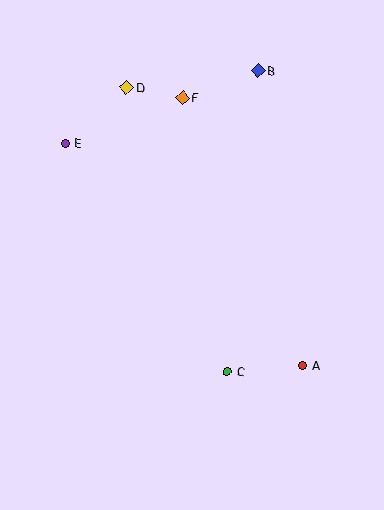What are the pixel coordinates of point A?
Point A is at (303, 365).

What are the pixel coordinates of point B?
Point B is at (258, 71).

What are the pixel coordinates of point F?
Point F is at (183, 98).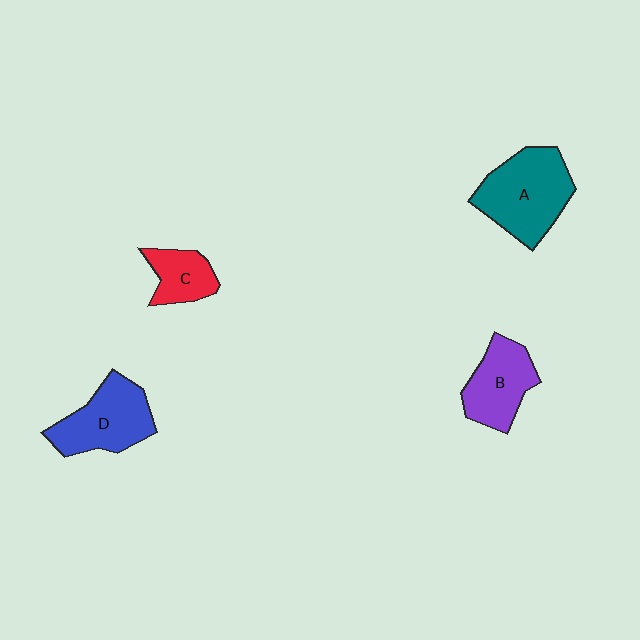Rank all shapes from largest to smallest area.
From largest to smallest: A (teal), D (blue), B (purple), C (red).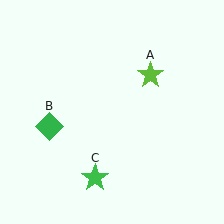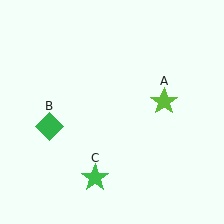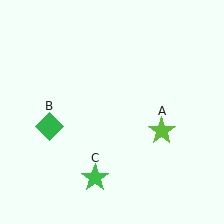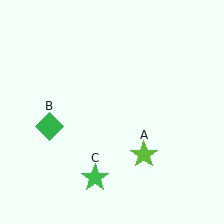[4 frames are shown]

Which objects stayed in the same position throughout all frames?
Green diamond (object B) and green star (object C) remained stationary.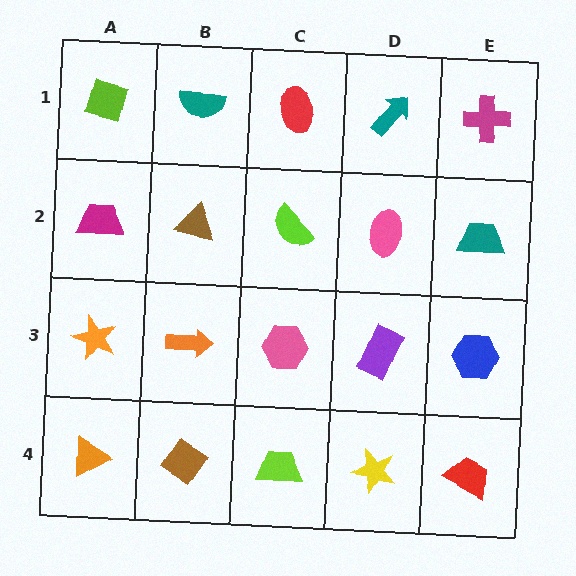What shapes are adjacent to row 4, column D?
A purple rectangle (row 3, column D), a lime trapezoid (row 4, column C), a red trapezoid (row 4, column E).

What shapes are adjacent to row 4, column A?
An orange star (row 3, column A), a brown diamond (row 4, column B).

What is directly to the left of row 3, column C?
An orange arrow.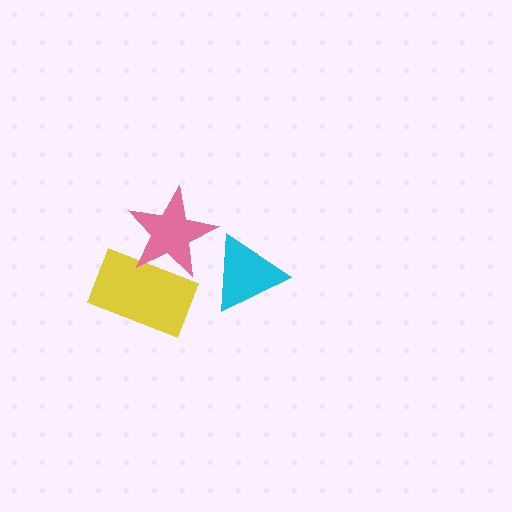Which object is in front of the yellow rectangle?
The pink star is in front of the yellow rectangle.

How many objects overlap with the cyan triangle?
0 objects overlap with the cyan triangle.